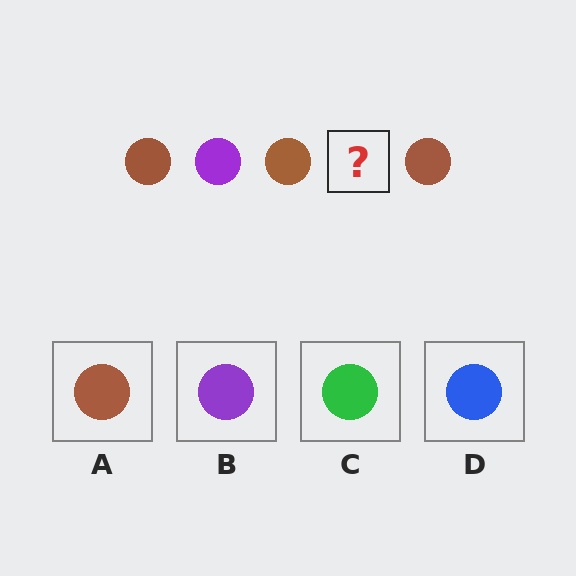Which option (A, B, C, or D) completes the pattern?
B.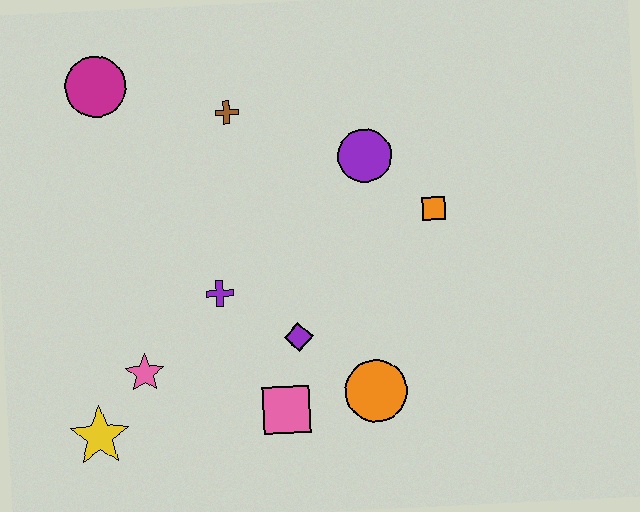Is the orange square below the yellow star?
No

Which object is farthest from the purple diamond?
The magenta circle is farthest from the purple diamond.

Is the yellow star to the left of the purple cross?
Yes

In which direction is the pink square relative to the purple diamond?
The pink square is below the purple diamond.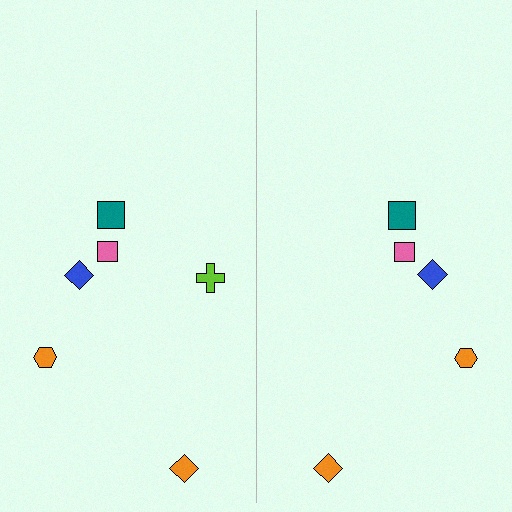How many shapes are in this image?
There are 11 shapes in this image.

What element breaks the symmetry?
A lime cross is missing from the right side.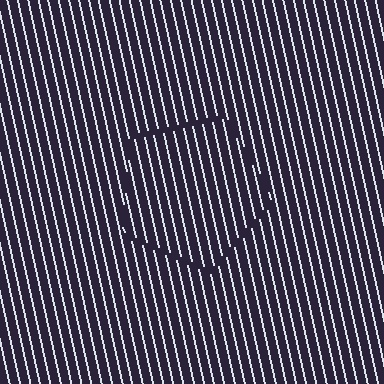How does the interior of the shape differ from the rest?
The interior of the shape contains the same grating, shifted by half a period — the contour is defined by the phase discontinuity where line-ends from the inner and outer gratings abut.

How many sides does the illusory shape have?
5 sides — the line-ends trace a pentagon.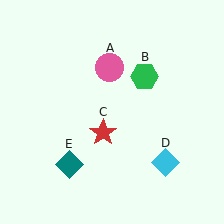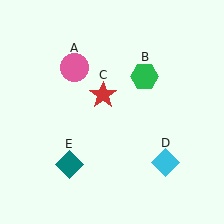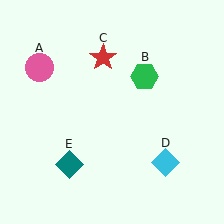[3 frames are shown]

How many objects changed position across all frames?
2 objects changed position: pink circle (object A), red star (object C).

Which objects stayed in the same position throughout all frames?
Green hexagon (object B) and cyan diamond (object D) and teal diamond (object E) remained stationary.